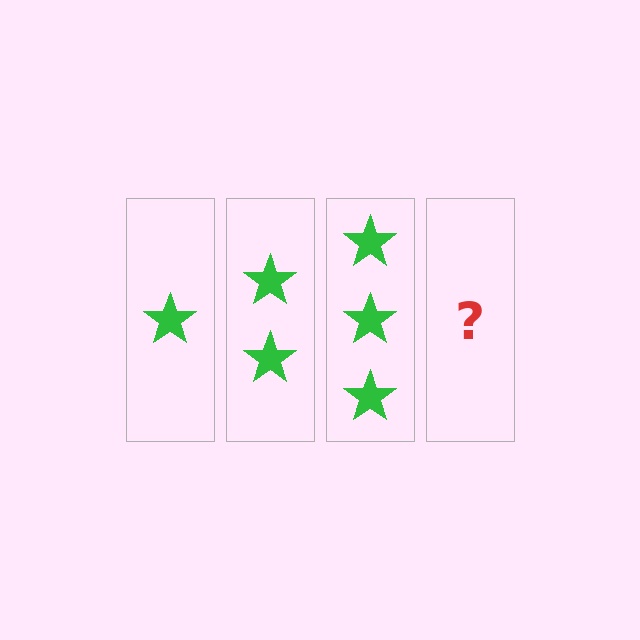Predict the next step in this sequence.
The next step is 4 stars.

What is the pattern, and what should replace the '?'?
The pattern is that each step adds one more star. The '?' should be 4 stars.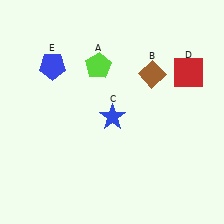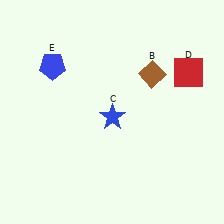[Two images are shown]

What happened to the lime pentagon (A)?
The lime pentagon (A) was removed in Image 2. It was in the top-left area of Image 1.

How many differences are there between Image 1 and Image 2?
There is 1 difference between the two images.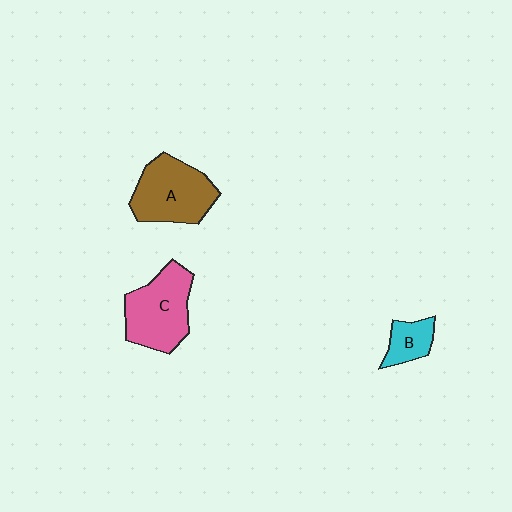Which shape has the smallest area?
Shape B (cyan).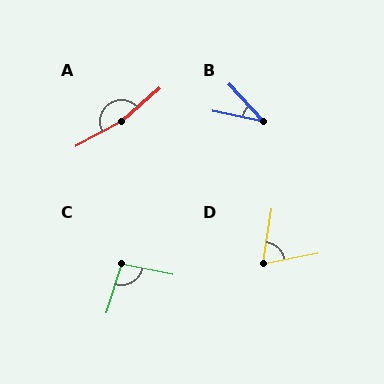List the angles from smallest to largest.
B (35°), D (70°), C (95°), A (167°).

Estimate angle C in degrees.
Approximately 95 degrees.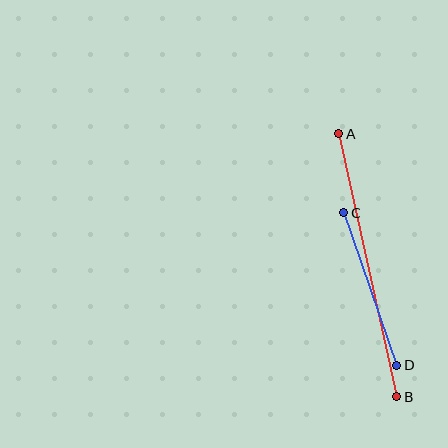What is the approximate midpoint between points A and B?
The midpoint is at approximately (368, 265) pixels.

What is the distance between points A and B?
The distance is approximately 269 pixels.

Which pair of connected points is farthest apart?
Points A and B are farthest apart.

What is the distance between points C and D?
The distance is approximately 162 pixels.